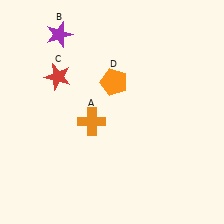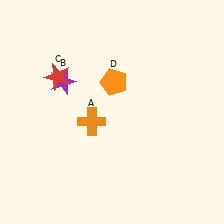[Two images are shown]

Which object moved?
The purple star (B) moved down.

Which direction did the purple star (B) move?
The purple star (B) moved down.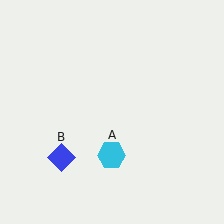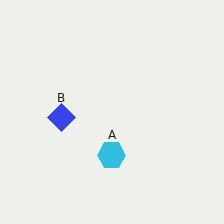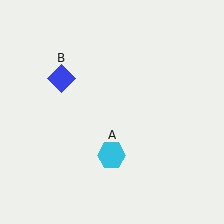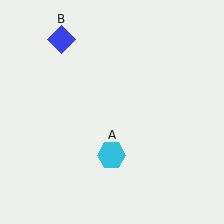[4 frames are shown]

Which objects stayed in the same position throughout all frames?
Cyan hexagon (object A) remained stationary.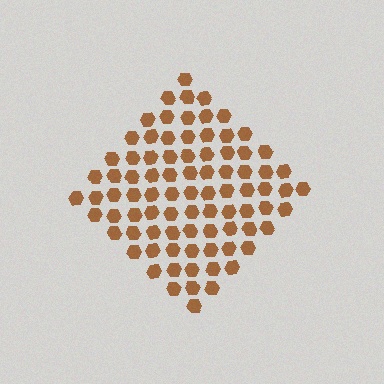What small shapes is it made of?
It is made of small hexagons.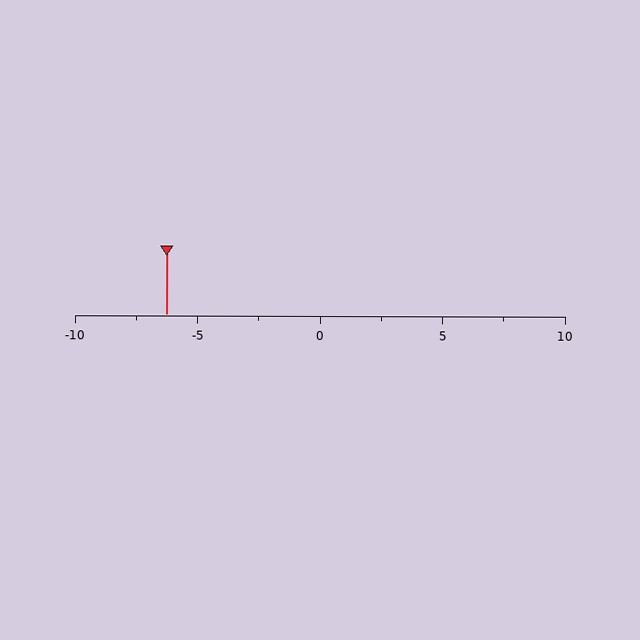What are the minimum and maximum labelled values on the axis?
The axis runs from -10 to 10.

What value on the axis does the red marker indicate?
The marker indicates approximately -6.2.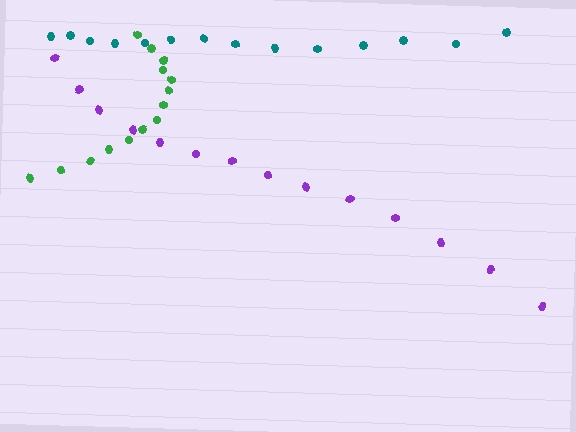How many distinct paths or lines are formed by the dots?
There are 3 distinct paths.